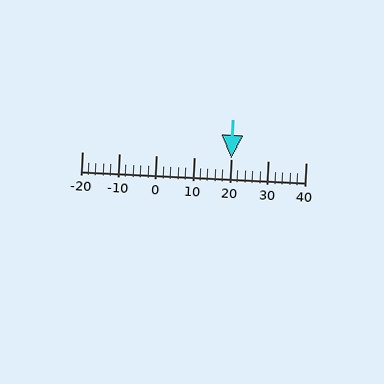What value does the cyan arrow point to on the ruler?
The cyan arrow points to approximately 20.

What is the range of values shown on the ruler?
The ruler shows values from -20 to 40.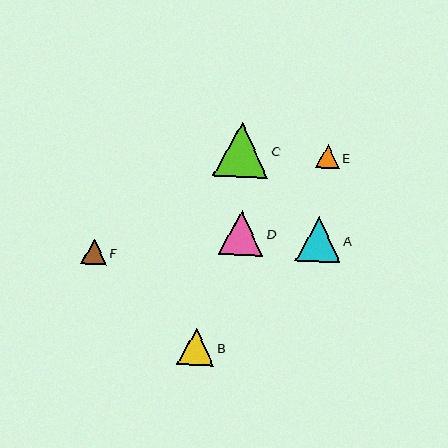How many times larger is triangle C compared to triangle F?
Triangle C is approximately 2.2 times the size of triangle F.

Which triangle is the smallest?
Triangle E is the smallest with a size of approximately 24 pixels.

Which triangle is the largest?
Triangle C is the largest with a size of approximately 55 pixels.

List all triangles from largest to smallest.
From largest to smallest: C, A, D, B, F, E.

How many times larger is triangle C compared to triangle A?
Triangle C is approximately 1.2 times the size of triangle A.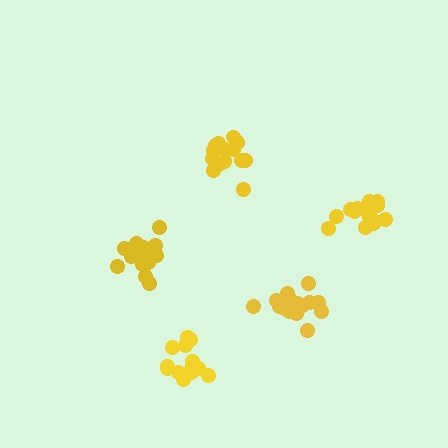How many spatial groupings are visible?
There are 5 spatial groupings.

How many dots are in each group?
Group 1: 17 dots, Group 2: 14 dots, Group 3: 14 dots, Group 4: 16 dots, Group 5: 14 dots (75 total).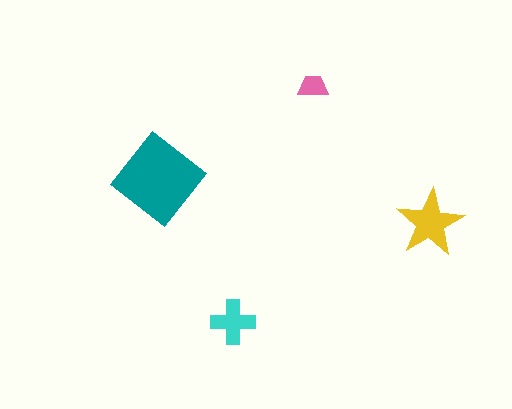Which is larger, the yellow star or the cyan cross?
The yellow star.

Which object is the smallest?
The pink trapezoid.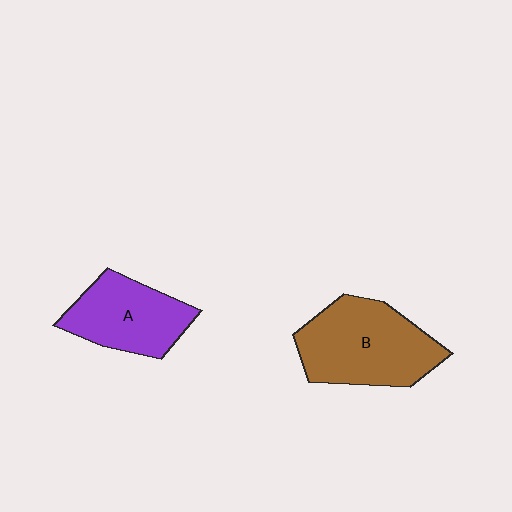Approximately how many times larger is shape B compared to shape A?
Approximately 1.3 times.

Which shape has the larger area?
Shape B (brown).